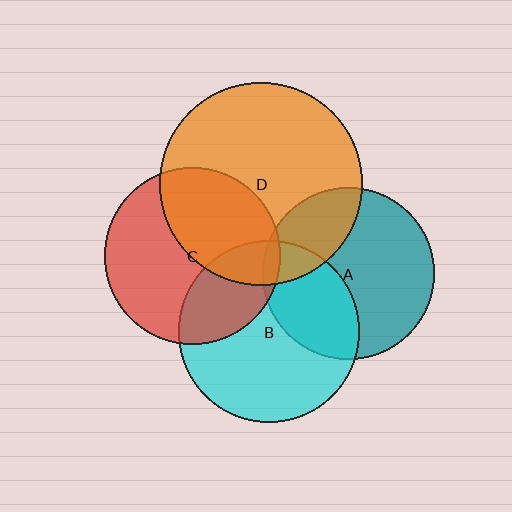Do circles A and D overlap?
Yes.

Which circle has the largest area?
Circle D (orange).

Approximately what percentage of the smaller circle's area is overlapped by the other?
Approximately 25%.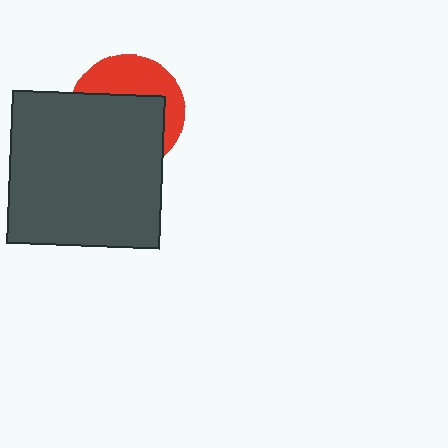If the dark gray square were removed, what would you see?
You would see the complete red circle.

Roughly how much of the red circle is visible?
A small part of it is visible (roughly 39%).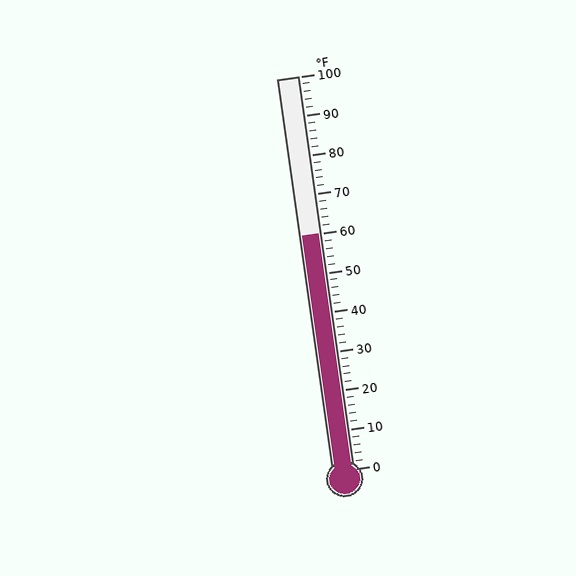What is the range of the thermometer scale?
The thermometer scale ranges from 0°F to 100°F.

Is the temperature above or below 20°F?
The temperature is above 20°F.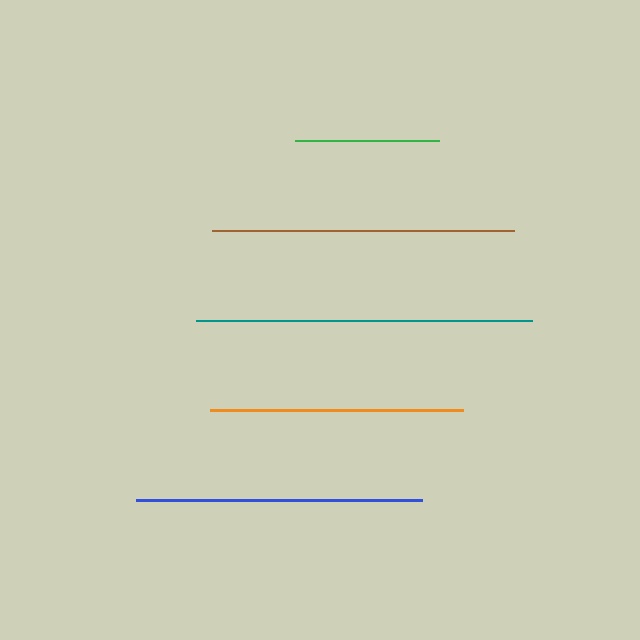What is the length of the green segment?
The green segment is approximately 144 pixels long.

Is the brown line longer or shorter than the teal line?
The teal line is longer than the brown line.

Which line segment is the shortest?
The green line is the shortest at approximately 144 pixels.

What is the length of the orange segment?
The orange segment is approximately 253 pixels long.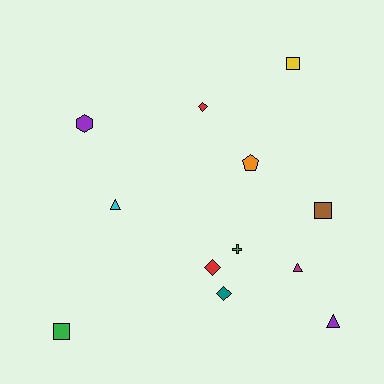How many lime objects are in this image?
There are no lime objects.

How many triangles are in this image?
There are 3 triangles.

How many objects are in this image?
There are 12 objects.